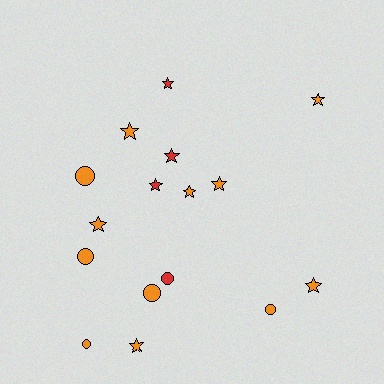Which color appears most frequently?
Orange, with 12 objects.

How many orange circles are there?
There are 5 orange circles.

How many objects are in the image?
There are 16 objects.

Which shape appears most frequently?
Star, with 10 objects.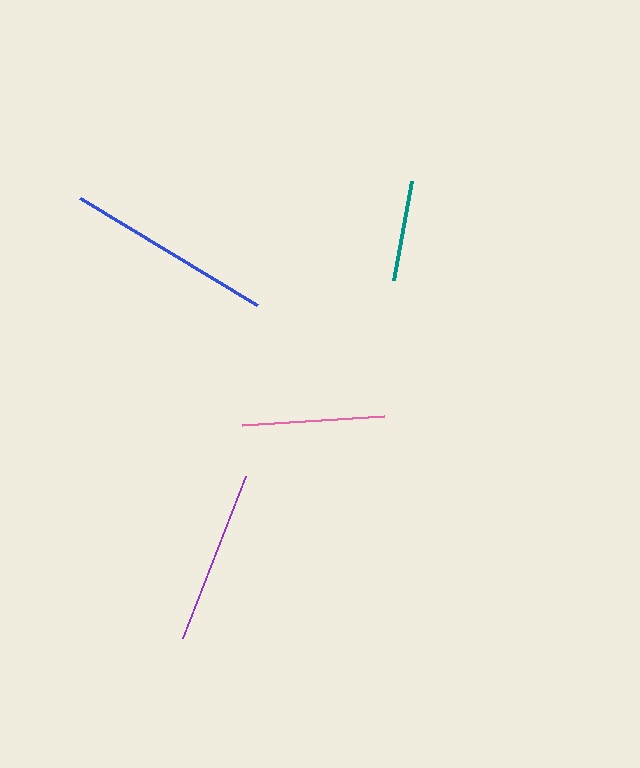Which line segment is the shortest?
The teal line is the shortest at approximately 101 pixels.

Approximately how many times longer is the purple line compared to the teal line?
The purple line is approximately 1.7 times the length of the teal line.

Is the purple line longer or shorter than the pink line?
The purple line is longer than the pink line.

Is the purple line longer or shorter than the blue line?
The blue line is longer than the purple line.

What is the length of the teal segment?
The teal segment is approximately 101 pixels long.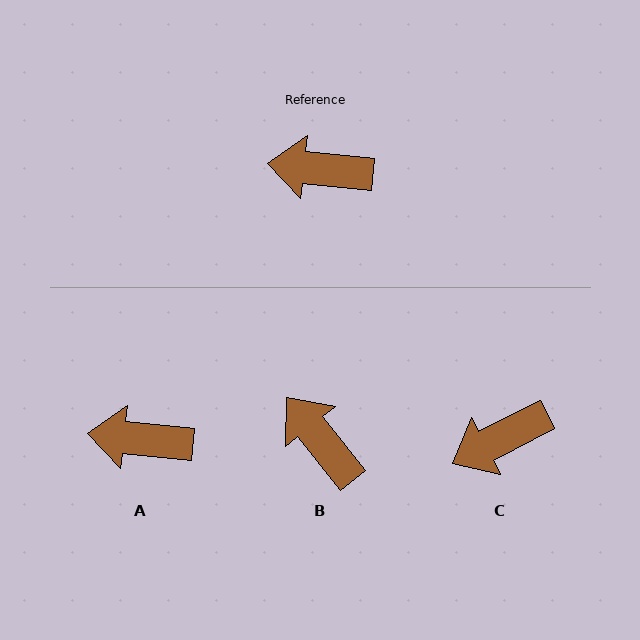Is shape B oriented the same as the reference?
No, it is off by about 46 degrees.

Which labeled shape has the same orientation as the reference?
A.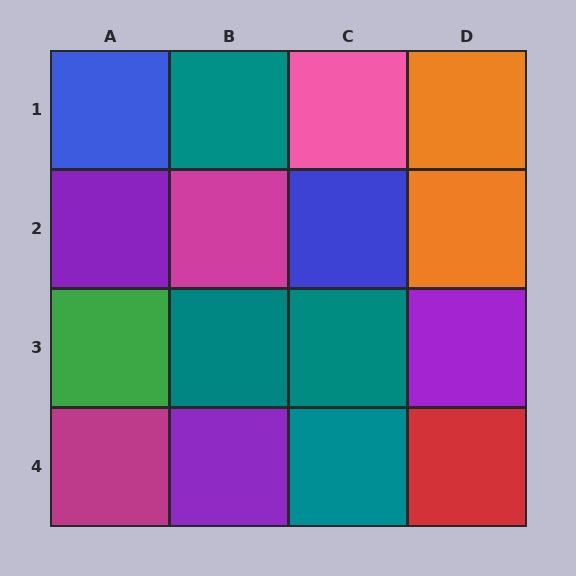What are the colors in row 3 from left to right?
Green, teal, teal, purple.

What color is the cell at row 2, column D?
Orange.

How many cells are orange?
2 cells are orange.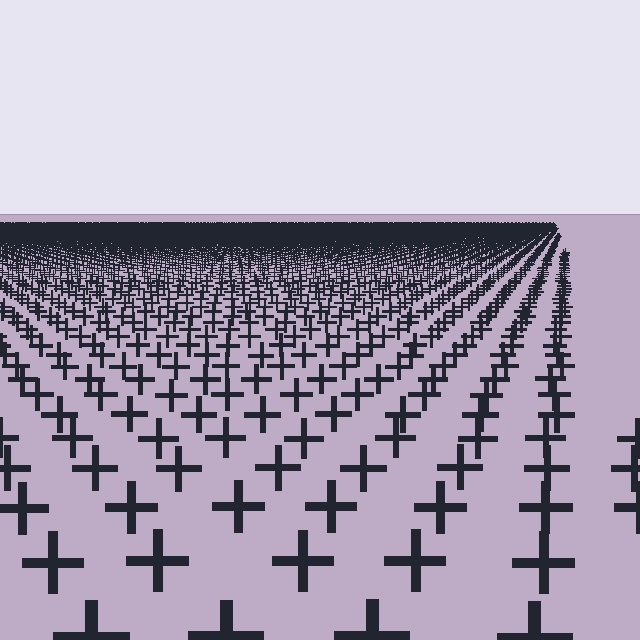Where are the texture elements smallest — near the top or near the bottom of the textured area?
Near the top.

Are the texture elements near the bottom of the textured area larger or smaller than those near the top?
Larger. Near the bottom, elements are closer to the viewer and appear at a bigger on-screen size.